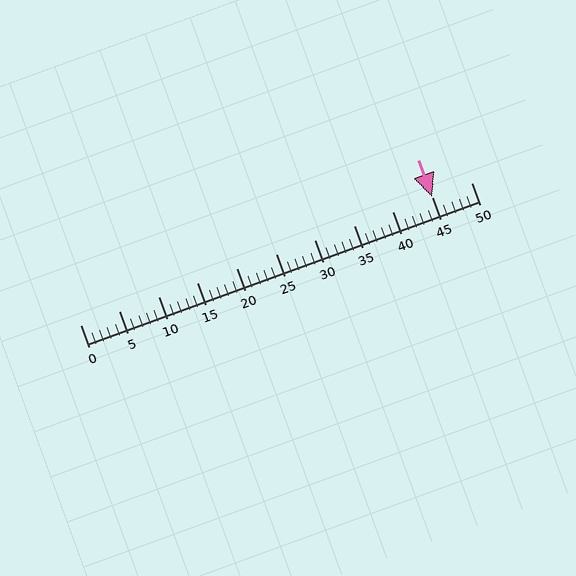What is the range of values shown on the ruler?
The ruler shows values from 0 to 50.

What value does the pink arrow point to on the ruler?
The pink arrow points to approximately 45.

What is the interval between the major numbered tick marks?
The major tick marks are spaced 5 units apart.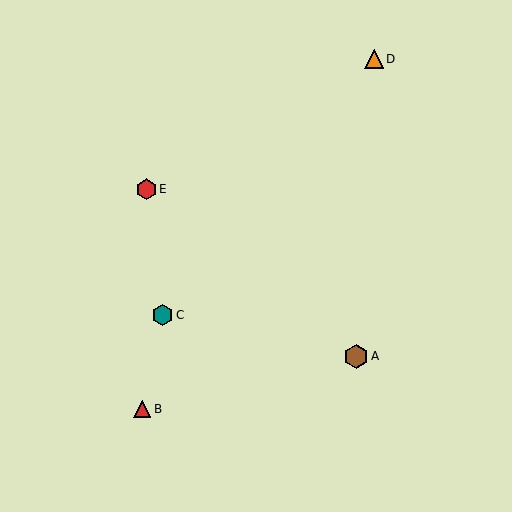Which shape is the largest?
The brown hexagon (labeled A) is the largest.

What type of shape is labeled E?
Shape E is a red hexagon.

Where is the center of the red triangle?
The center of the red triangle is at (142, 409).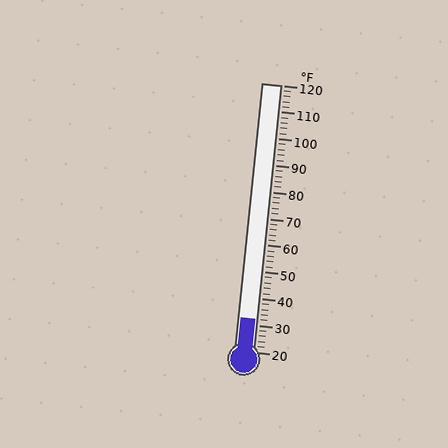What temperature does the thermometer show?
The thermometer shows approximately 32°F.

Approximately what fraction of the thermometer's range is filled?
The thermometer is filled to approximately 10% of its range.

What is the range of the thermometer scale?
The thermometer scale ranges from 20°F to 120°F.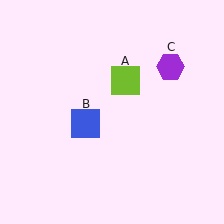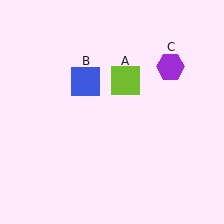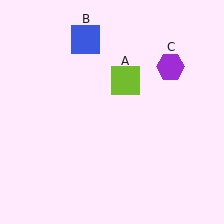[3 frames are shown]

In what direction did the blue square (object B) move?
The blue square (object B) moved up.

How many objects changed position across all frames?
1 object changed position: blue square (object B).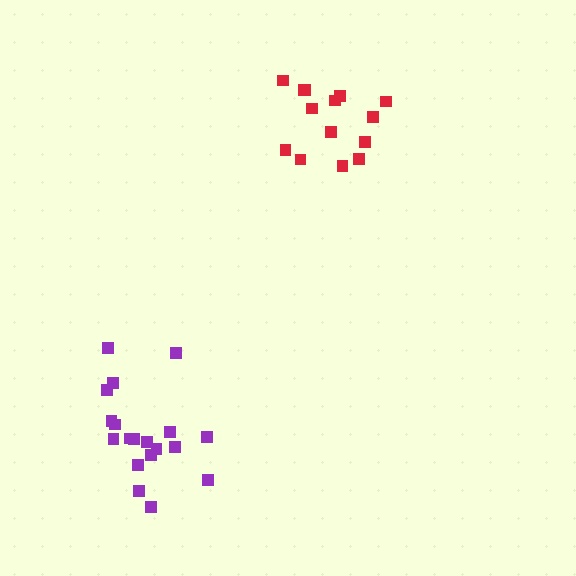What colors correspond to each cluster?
The clusters are colored: purple, red.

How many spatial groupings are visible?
There are 2 spatial groupings.